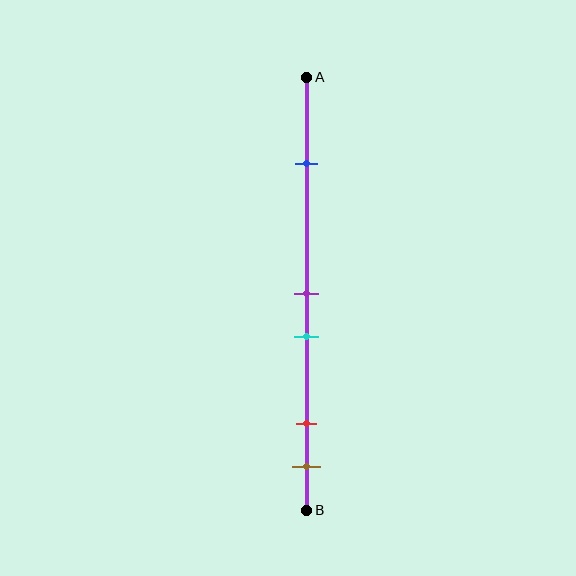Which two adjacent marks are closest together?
The purple and cyan marks are the closest adjacent pair.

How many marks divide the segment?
There are 5 marks dividing the segment.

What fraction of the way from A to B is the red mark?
The red mark is approximately 80% (0.8) of the way from A to B.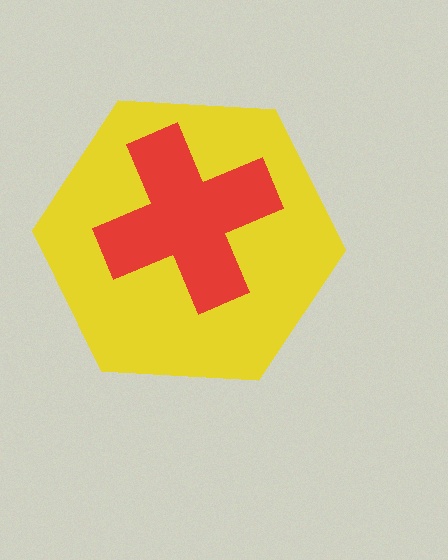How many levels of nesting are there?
2.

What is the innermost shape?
The red cross.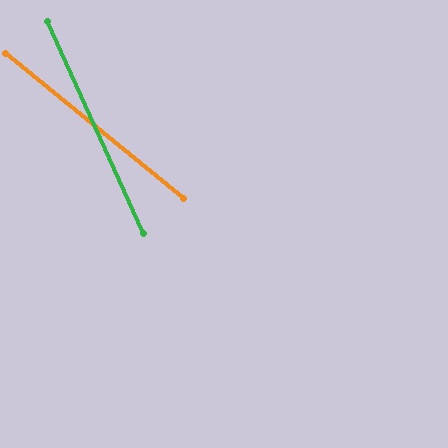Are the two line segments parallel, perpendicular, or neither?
Neither parallel nor perpendicular — they differ by about 27°.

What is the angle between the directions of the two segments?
Approximately 27 degrees.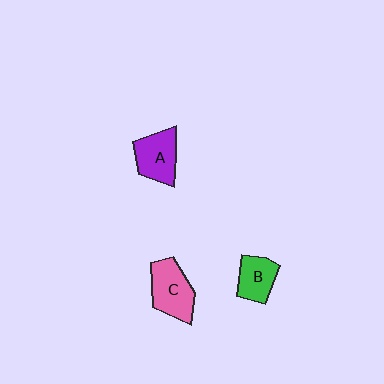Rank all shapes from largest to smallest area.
From largest to smallest: C (pink), A (purple), B (green).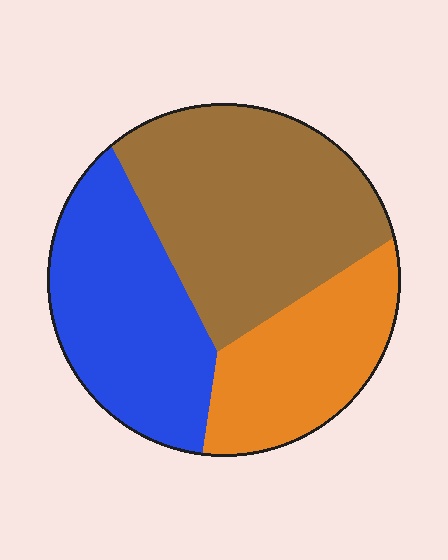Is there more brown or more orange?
Brown.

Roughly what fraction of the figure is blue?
Blue covers around 35% of the figure.